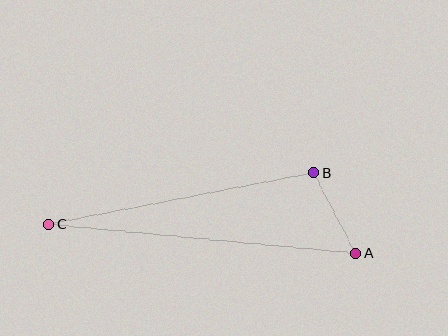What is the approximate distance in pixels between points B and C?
The distance between B and C is approximately 270 pixels.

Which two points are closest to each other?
Points A and B are closest to each other.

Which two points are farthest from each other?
Points A and C are farthest from each other.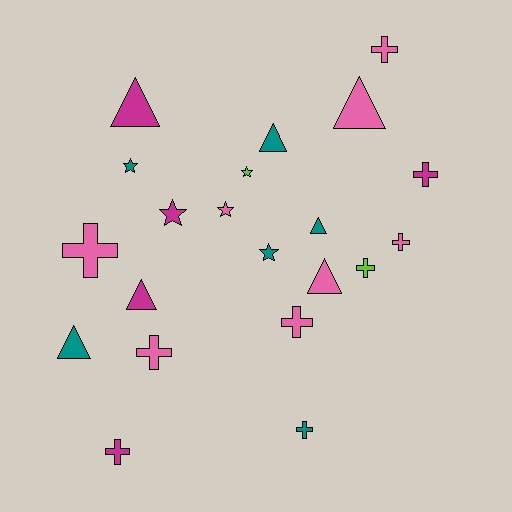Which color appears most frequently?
Pink, with 8 objects.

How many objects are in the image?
There are 21 objects.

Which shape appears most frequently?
Cross, with 9 objects.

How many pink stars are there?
There is 1 pink star.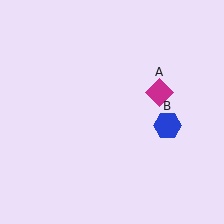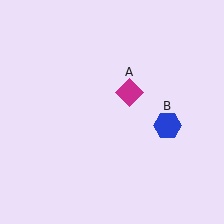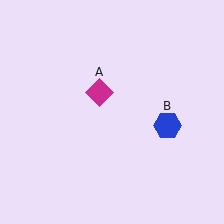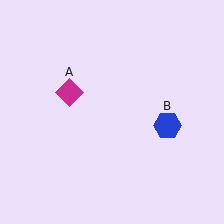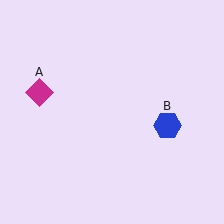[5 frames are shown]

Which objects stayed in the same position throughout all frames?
Blue hexagon (object B) remained stationary.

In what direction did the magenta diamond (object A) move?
The magenta diamond (object A) moved left.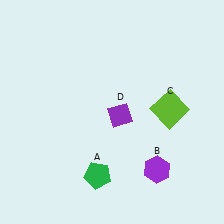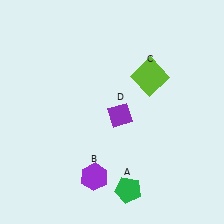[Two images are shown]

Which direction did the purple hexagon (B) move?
The purple hexagon (B) moved left.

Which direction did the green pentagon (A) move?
The green pentagon (A) moved right.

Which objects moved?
The objects that moved are: the green pentagon (A), the purple hexagon (B), the lime square (C).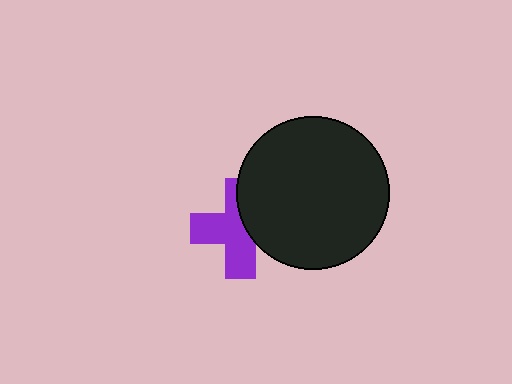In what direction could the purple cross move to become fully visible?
The purple cross could move left. That would shift it out from behind the black circle entirely.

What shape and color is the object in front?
The object in front is a black circle.